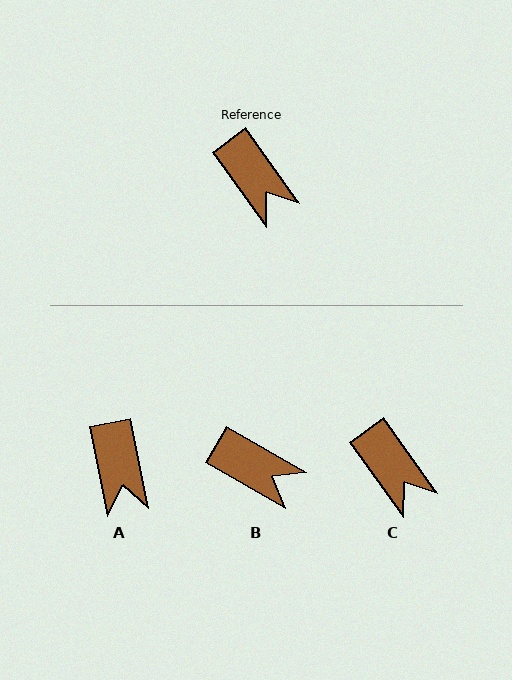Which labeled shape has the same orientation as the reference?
C.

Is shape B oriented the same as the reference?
No, it is off by about 25 degrees.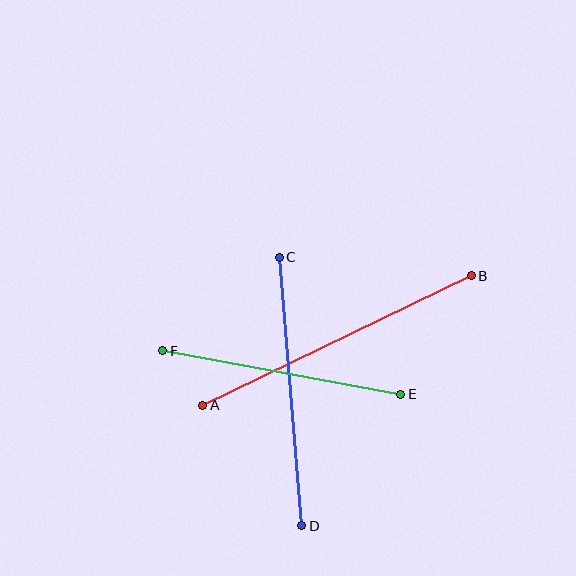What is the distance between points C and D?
The distance is approximately 269 pixels.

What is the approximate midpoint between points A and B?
The midpoint is at approximately (337, 341) pixels.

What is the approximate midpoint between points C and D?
The midpoint is at approximately (290, 391) pixels.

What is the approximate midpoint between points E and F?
The midpoint is at approximately (282, 373) pixels.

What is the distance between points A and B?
The distance is approximately 298 pixels.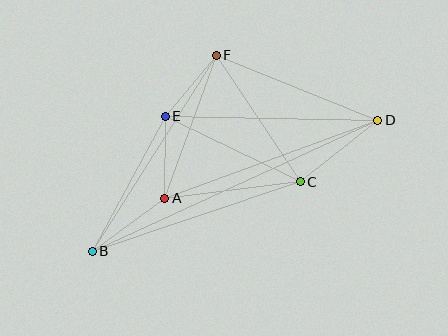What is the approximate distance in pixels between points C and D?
The distance between C and D is approximately 99 pixels.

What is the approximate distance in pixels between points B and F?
The distance between B and F is approximately 232 pixels.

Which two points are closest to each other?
Points E and F are closest to each other.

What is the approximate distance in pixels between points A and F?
The distance between A and F is approximately 152 pixels.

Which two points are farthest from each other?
Points B and D are farthest from each other.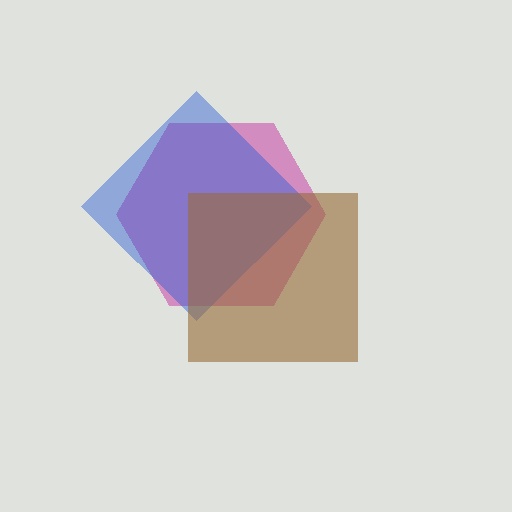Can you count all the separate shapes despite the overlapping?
Yes, there are 3 separate shapes.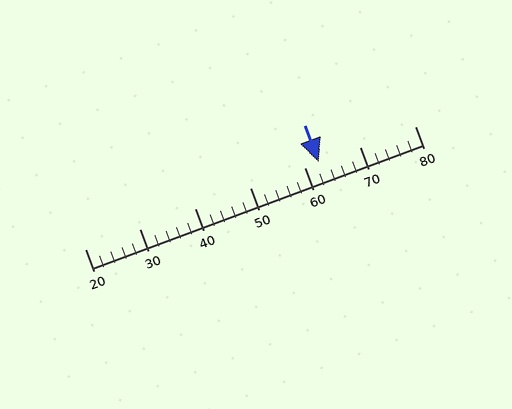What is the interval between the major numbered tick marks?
The major tick marks are spaced 10 units apart.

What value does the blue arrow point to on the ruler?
The blue arrow points to approximately 63.